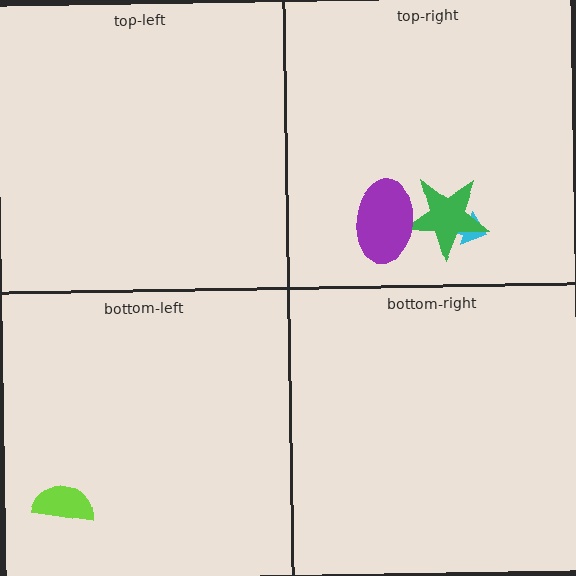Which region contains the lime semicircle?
The bottom-left region.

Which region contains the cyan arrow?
The top-right region.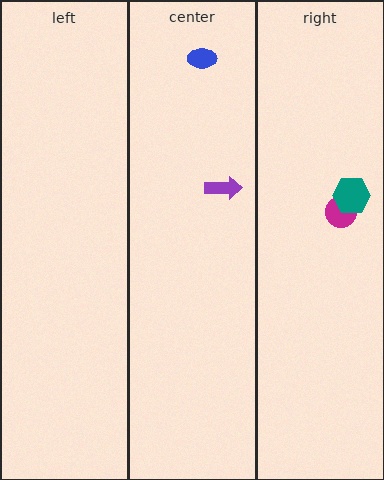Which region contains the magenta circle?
The right region.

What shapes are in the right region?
The magenta circle, the teal hexagon.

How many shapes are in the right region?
2.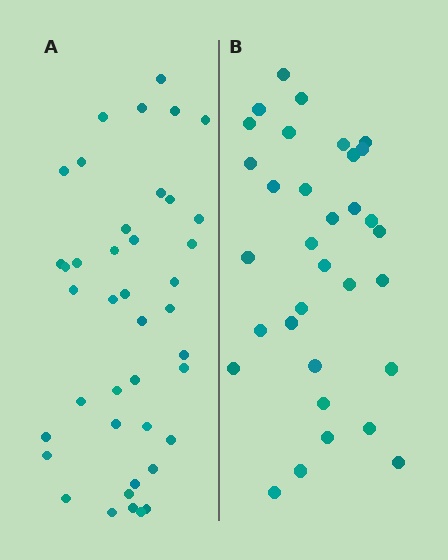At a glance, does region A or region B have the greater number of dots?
Region A (the left region) has more dots.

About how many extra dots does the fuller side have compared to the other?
Region A has roughly 8 or so more dots than region B.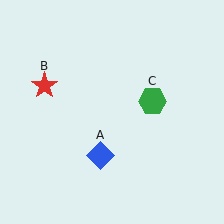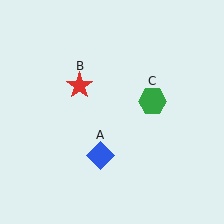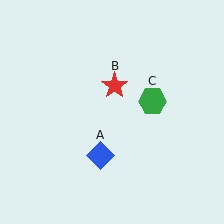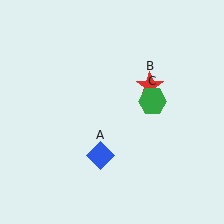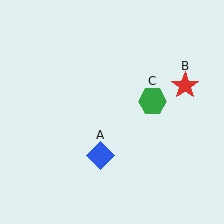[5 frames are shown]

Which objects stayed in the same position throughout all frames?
Blue diamond (object A) and green hexagon (object C) remained stationary.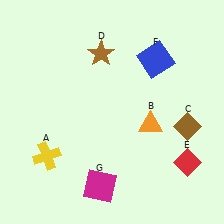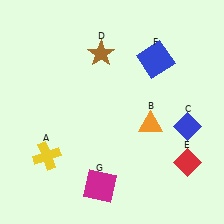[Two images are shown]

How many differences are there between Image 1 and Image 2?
There is 1 difference between the two images.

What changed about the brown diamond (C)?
In Image 1, C is brown. In Image 2, it changed to blue.